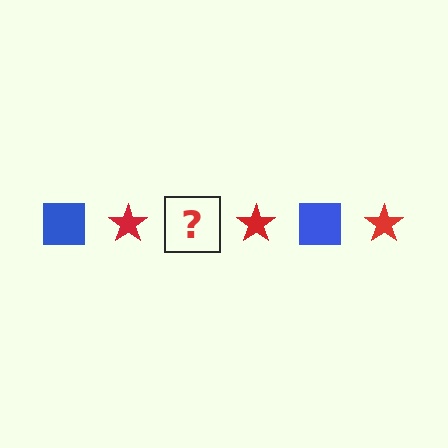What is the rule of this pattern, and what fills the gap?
The rule is that the pattern alternates between blue square and red star. The gap should be filled with a blue square.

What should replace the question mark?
The question mark should be replaced with a blue square.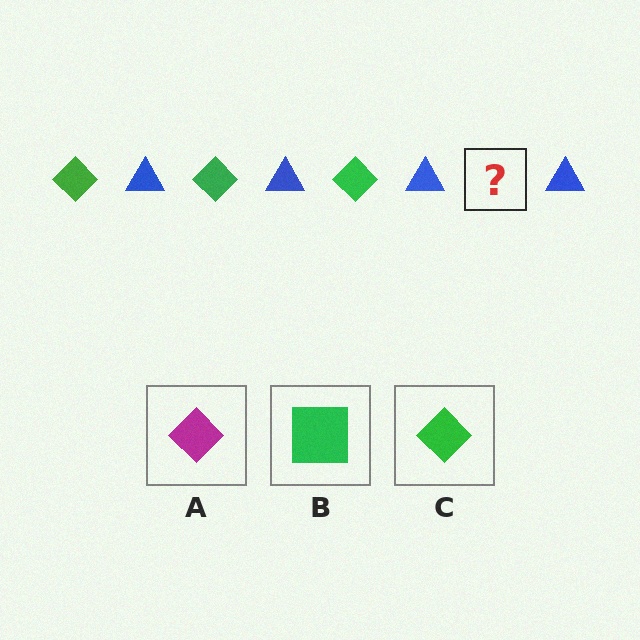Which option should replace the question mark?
Option C.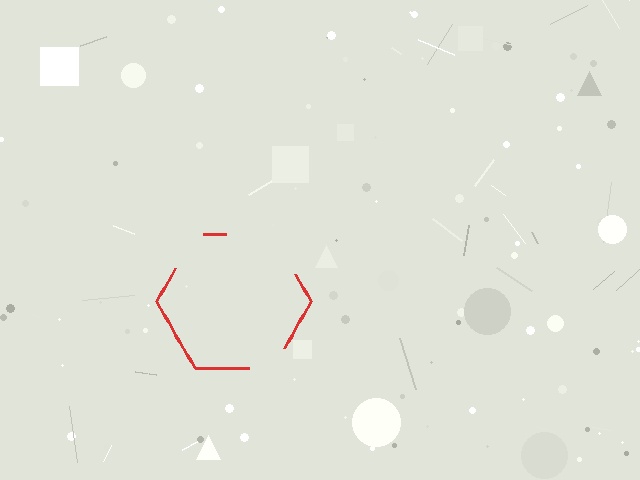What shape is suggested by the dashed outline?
The dashed outline suggests a hexagon.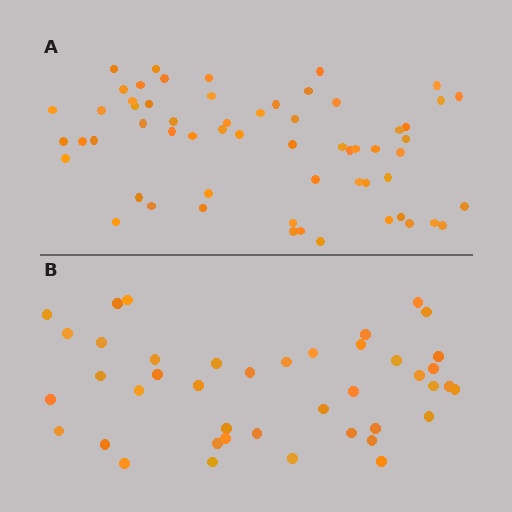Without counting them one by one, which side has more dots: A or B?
Region A (the top region) has more dots.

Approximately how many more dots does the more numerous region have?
Region A has approximately 20 more dots than region B.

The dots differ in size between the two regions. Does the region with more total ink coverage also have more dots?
No. Region B has more total ink coverage because its dots are larger, but region A actually contains more individual dots. Total area can be misleading — the number of items is what matters here.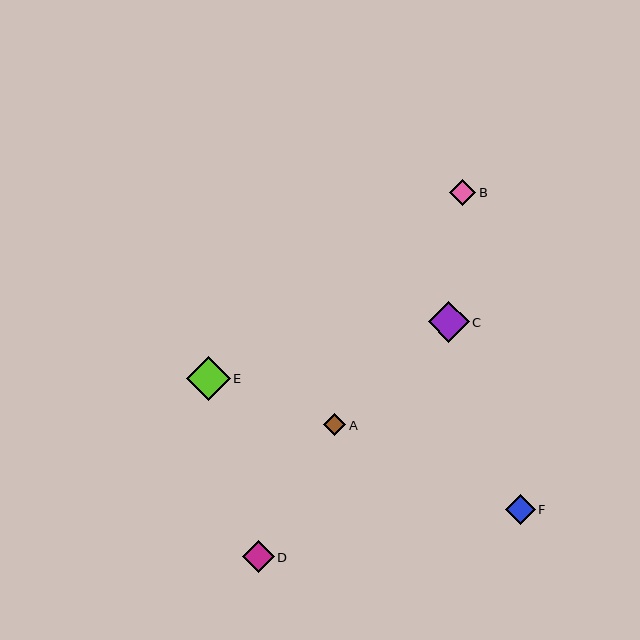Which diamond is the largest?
Diamond E is the largest with a size of approximately 44 pixels.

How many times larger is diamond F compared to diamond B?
Diamond F is approximately 1.2 times the size of diamond B.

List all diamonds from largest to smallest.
From largest to smallest: E, C, D, F, B, A.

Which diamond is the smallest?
Diamond A is the smallest with a size of approximately 22 pixels.